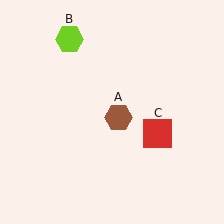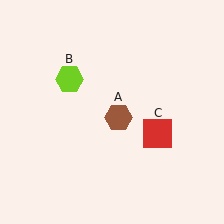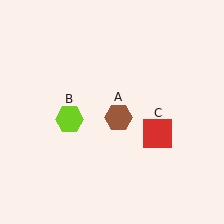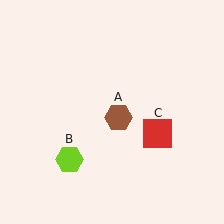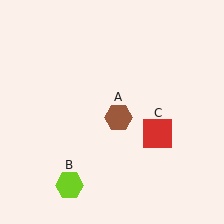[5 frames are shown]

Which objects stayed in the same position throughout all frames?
Brown hexagon (object A) and red square (object C) remained stationary.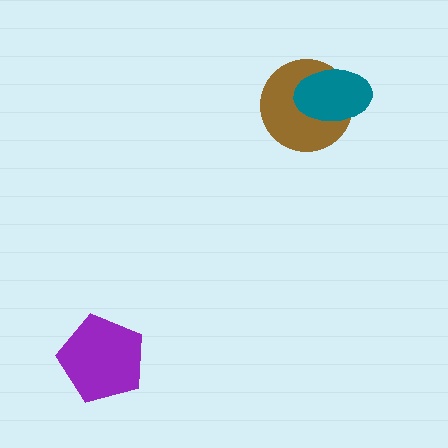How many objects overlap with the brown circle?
1 object overlaps with the brown circle.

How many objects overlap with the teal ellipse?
1 object overlaps with the teal ellipse.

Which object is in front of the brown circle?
The teal ellipse is in front of the brown circle.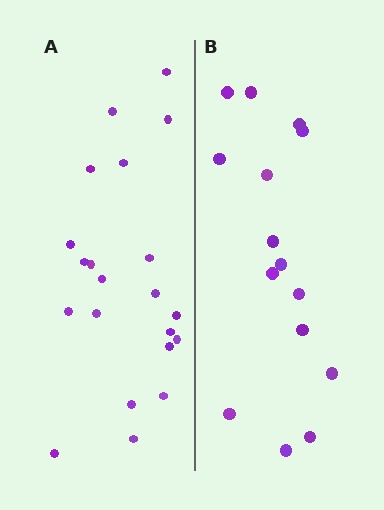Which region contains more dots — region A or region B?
Region A (the left region) has more dots.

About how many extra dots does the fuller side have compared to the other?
Region A has about 6 more dots than region B.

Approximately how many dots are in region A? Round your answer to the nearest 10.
About 20 dots. (The exact count is 21, which rounds to 20.)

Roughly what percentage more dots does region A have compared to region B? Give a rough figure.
About 40% more.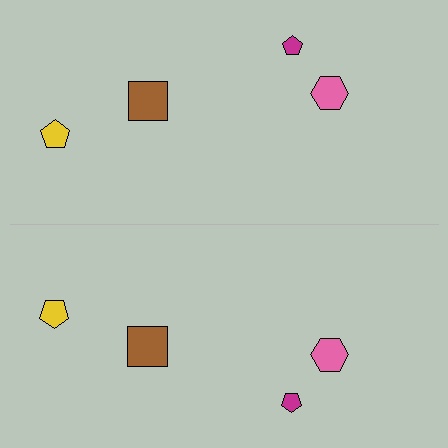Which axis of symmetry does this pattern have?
The pattern has a horizontal axis of symmetry running through the center of the image.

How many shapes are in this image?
There are 8 shapes in this image.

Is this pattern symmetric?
Yes, this pattern has bilateral (reflection) symmetry.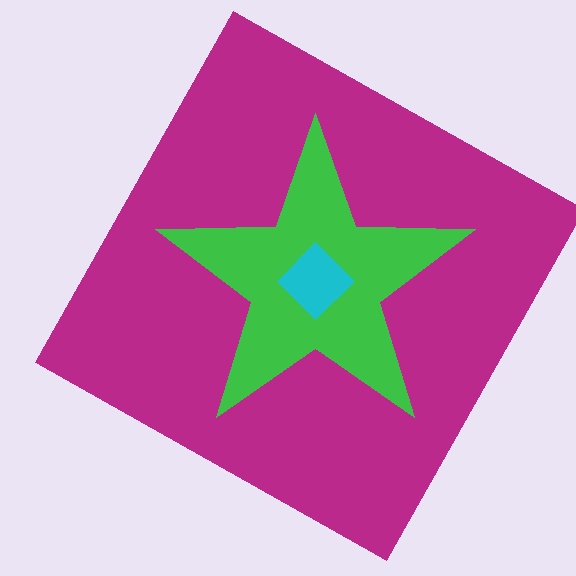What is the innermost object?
The cyan diamond.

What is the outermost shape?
The magenta square.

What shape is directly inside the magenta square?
The green star.